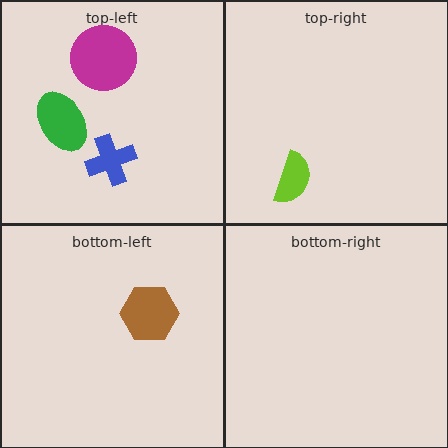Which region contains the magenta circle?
The top-left region.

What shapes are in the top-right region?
The lime semicircle.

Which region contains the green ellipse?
The top-left region.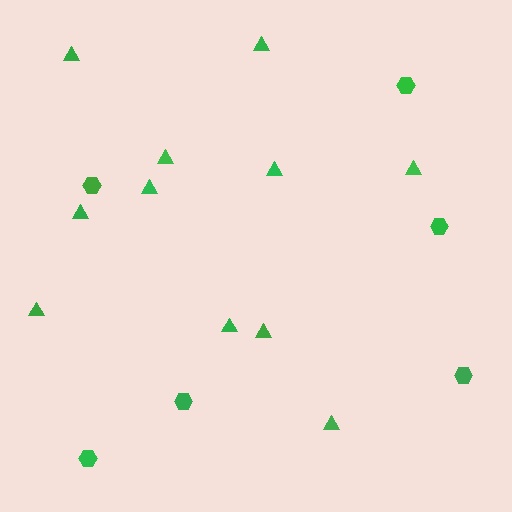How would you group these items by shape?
There are 2 groups: one group of hexagons (6) and one group of triangles (11).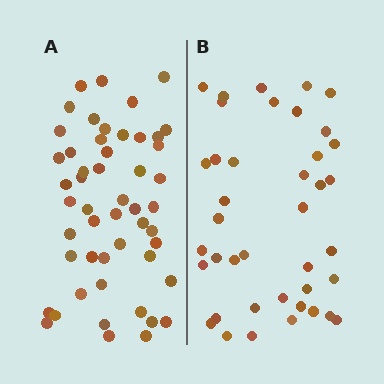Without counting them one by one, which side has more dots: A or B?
Region A (the left region) has more dots.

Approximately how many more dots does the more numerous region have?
Region A has roughly 12 or so more dots than region B.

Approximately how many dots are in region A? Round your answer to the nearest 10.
About 50 dots. (The exact count is 51, which rounds to 50.)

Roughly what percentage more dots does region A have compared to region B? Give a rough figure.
About 30% more.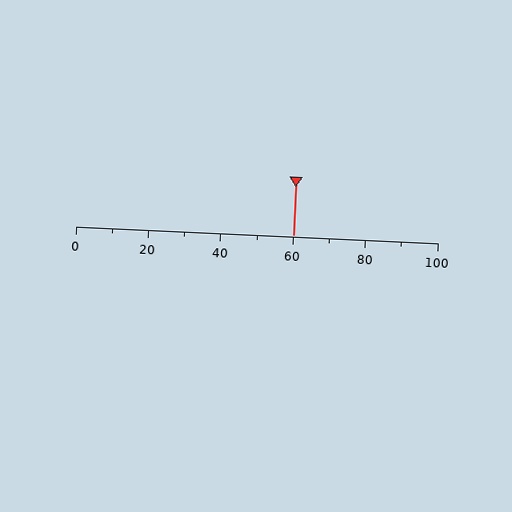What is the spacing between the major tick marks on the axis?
The major ticks are spaced 20 apart.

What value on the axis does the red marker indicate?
The marker indicates approximately 60.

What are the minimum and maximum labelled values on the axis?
The axis runs from 0 to 100.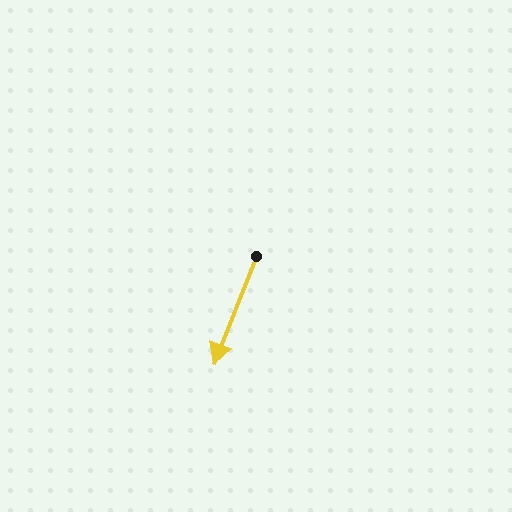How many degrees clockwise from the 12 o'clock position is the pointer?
Approximately 202 degrees.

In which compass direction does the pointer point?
South.